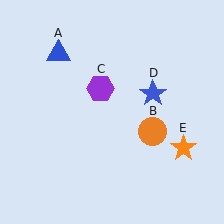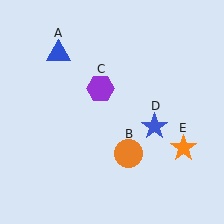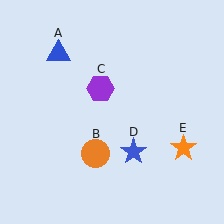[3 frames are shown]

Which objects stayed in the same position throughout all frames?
Blue triangle (object A) and purple hexagon (object C) and orange star (object E) remained stationary.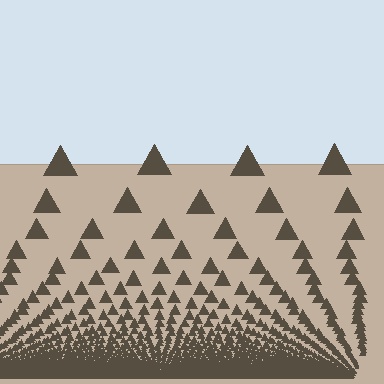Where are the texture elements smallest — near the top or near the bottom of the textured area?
Near the bottom.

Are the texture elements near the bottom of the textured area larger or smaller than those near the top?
Smaller. The gradient is inverted — elements near the bottom are smaller and denser.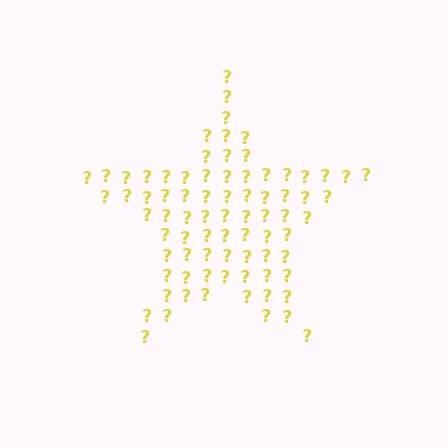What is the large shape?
The large shape is a star.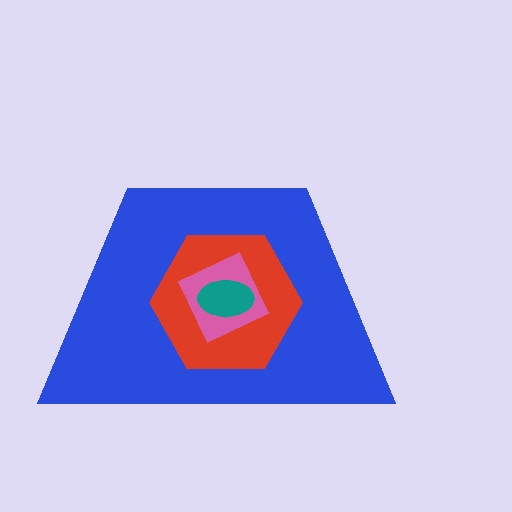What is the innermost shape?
The teal ellipse.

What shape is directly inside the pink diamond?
The teal ellipse.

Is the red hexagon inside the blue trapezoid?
Yes.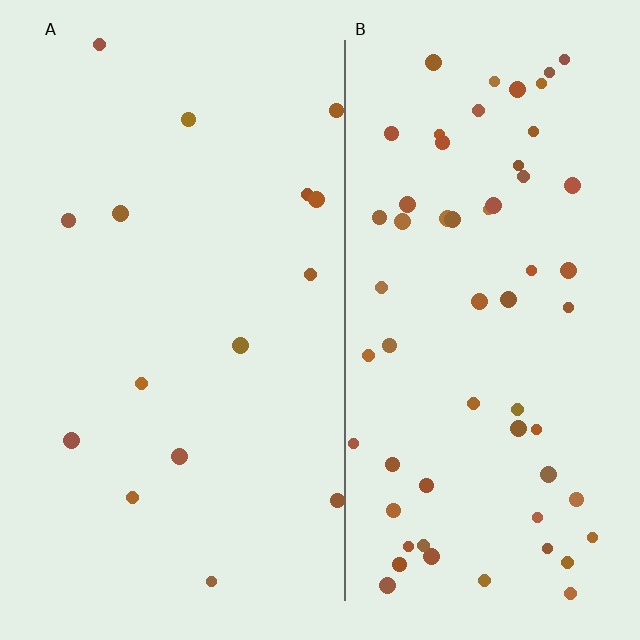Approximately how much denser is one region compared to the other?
Approximately 4.0× — region B over region A.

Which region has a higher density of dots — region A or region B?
B (the right).